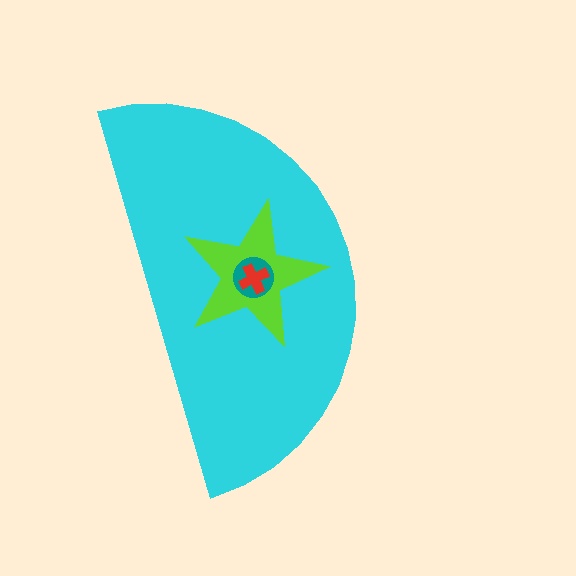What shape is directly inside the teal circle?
The red cross.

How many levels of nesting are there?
4.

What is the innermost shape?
The red cross.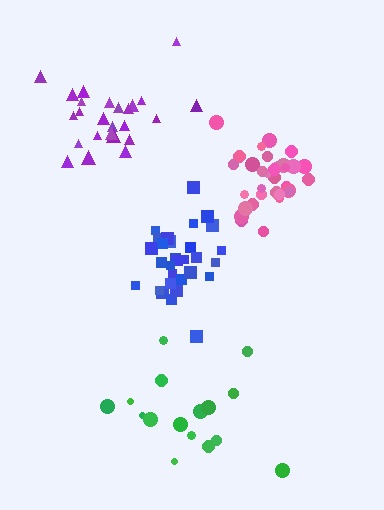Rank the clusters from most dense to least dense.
pink, blue, purple, green.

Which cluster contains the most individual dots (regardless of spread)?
Pink (33).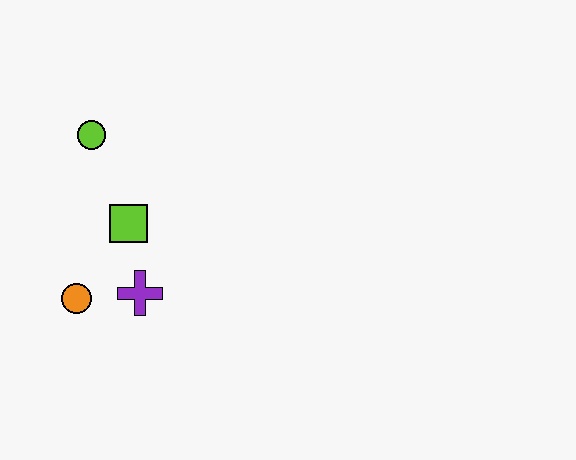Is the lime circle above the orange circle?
Yes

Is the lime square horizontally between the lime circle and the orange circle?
No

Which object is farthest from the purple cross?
The lime circle is farthest from the purple cross.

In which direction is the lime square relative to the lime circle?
The lime square is below the lime circle.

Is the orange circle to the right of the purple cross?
No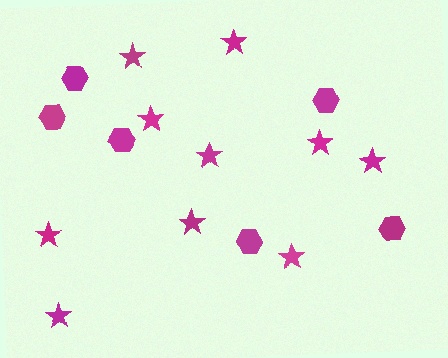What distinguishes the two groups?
There are 2 groups: one group of stars (10) and one group of hexagons (6).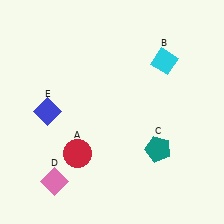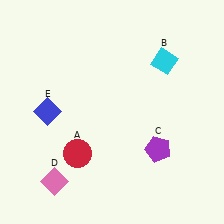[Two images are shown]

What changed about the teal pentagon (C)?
In Image 1, C is teal. In Image 2, it changed to purple.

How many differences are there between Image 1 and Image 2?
There is 1 difference between the two images.